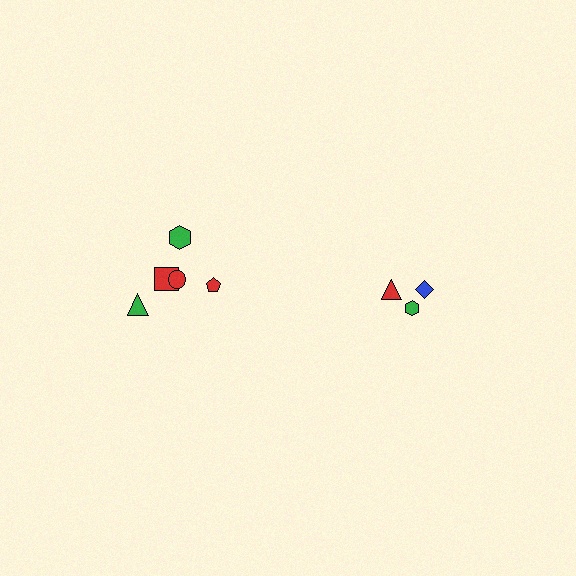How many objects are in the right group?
There are 3 objects.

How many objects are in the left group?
There are 5 objects.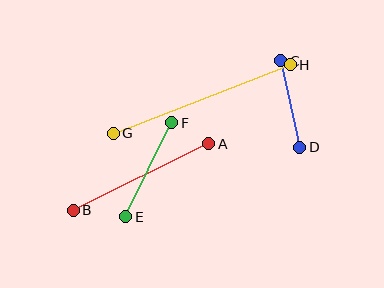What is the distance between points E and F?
The distance is approximately 104 pixels.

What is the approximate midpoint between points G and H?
The midpoint is at approximately (202, 99) pixels.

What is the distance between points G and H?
The distance is approximately 190 pixels.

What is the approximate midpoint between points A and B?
The midpoint is at approximately (141, 177) pixels.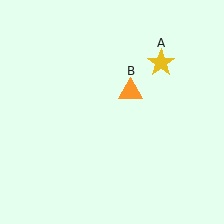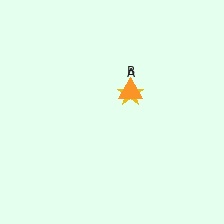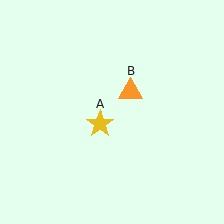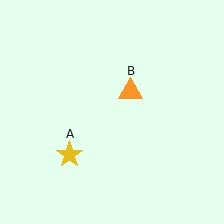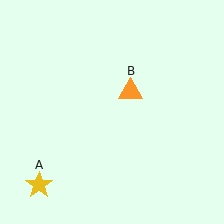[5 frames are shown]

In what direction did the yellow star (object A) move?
The yellow star (object A) moved down and to the left.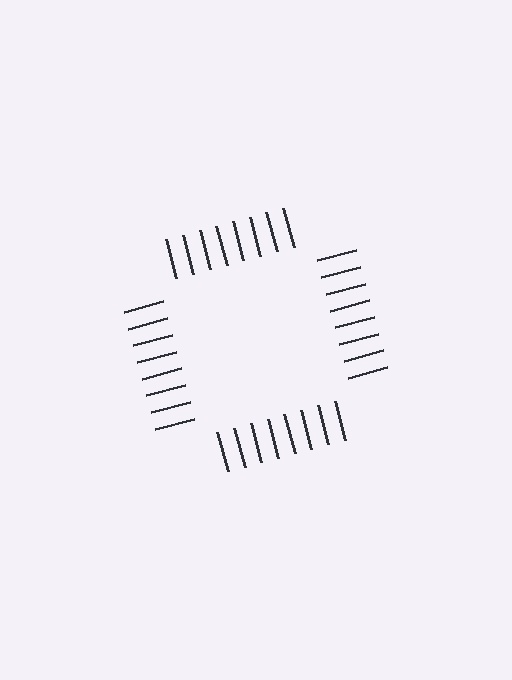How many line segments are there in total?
32 — 8 along each of the 4 edges.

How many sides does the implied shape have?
4 sides — the line-ends trace a square.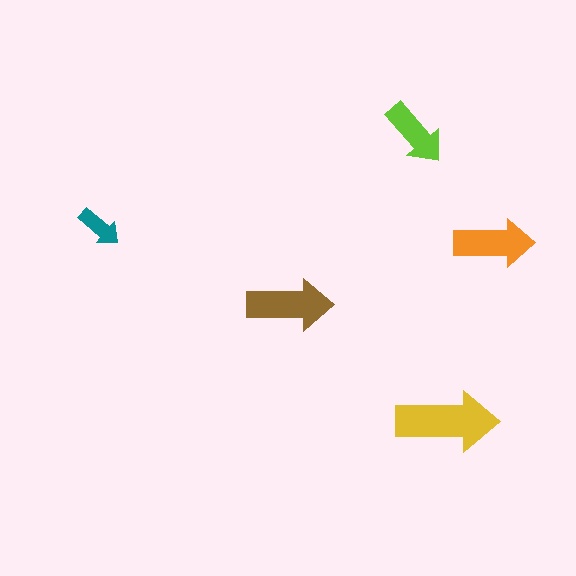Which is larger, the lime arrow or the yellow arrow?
The yellow one.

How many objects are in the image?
There are 5 objects in the image.